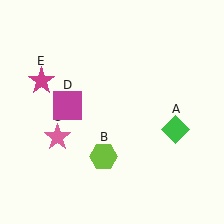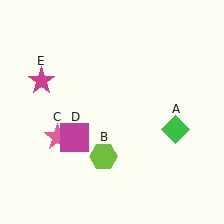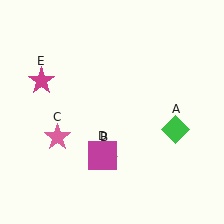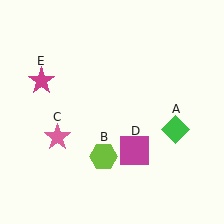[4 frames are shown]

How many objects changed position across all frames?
1 object changed position: magenta square (object D).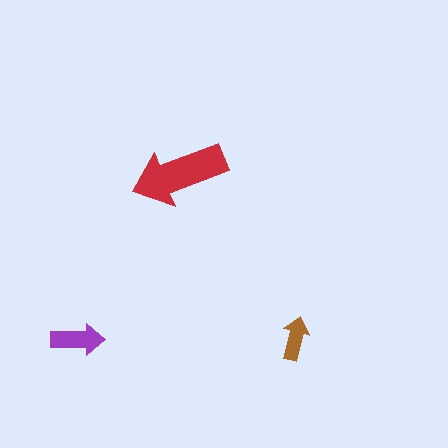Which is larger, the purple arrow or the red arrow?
The red one.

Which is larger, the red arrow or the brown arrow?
The red one.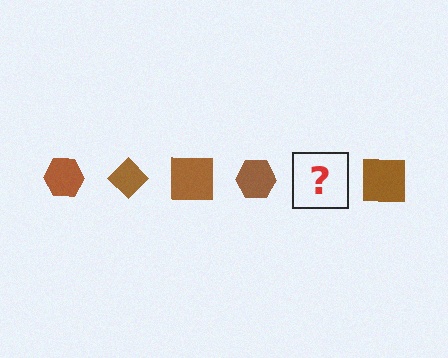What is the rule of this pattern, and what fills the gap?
The rule is that the pattern cycles through hexagon, diamond, square shapes in brown. The gap should be filled with a brown diamond.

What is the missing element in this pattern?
The missing element is a brown diamond.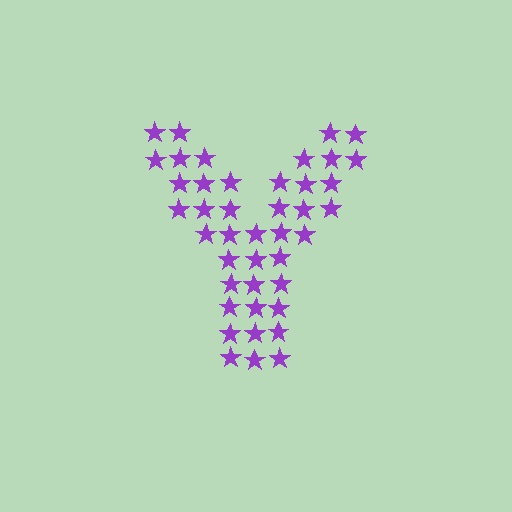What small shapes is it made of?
It is made of small stars.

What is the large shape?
The large shape is the letter Y.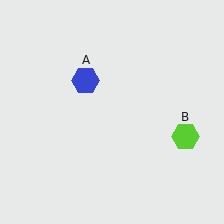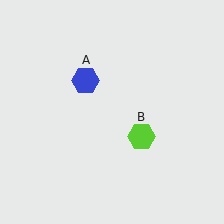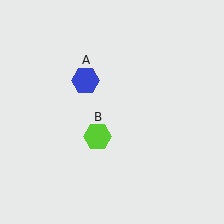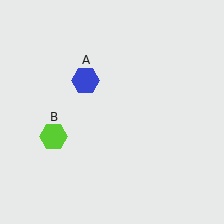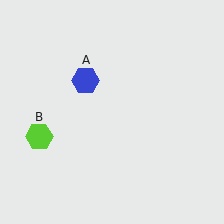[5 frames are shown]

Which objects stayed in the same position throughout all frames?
Blue hexagon (object A) remained stationary.